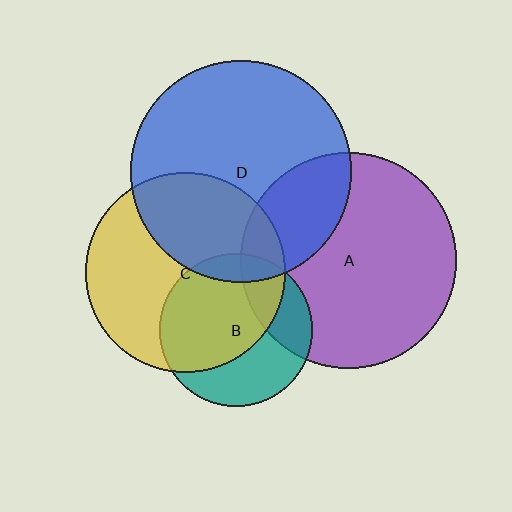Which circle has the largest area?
Circle D (blue).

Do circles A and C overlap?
Yes.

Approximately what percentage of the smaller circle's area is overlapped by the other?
Approximately 10%.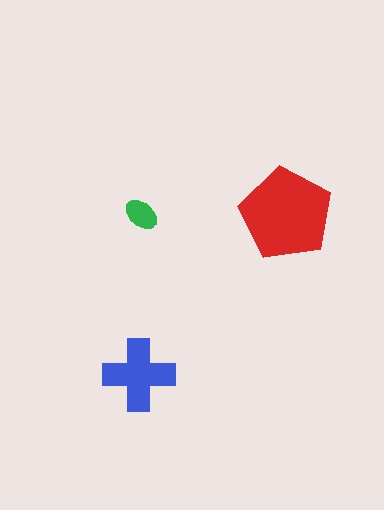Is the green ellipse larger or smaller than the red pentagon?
Smaller.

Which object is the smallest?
The green ellipse.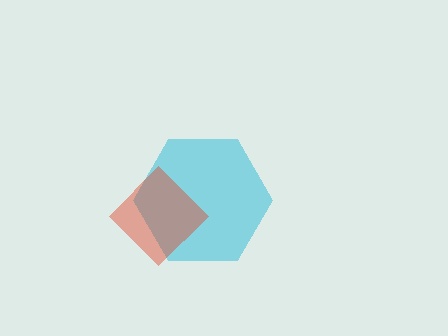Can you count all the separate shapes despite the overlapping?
Yes, there are 2 separate shapes.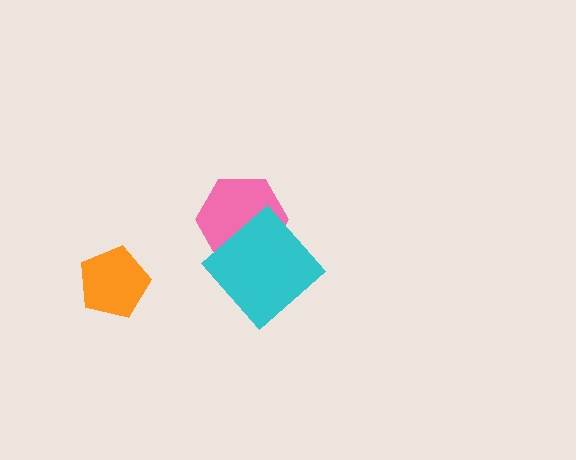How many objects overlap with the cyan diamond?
1 object overlaps with the cyan diamond.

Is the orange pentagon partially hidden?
No, no other shape covers it.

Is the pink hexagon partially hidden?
Yes, it is partially covered by another shape.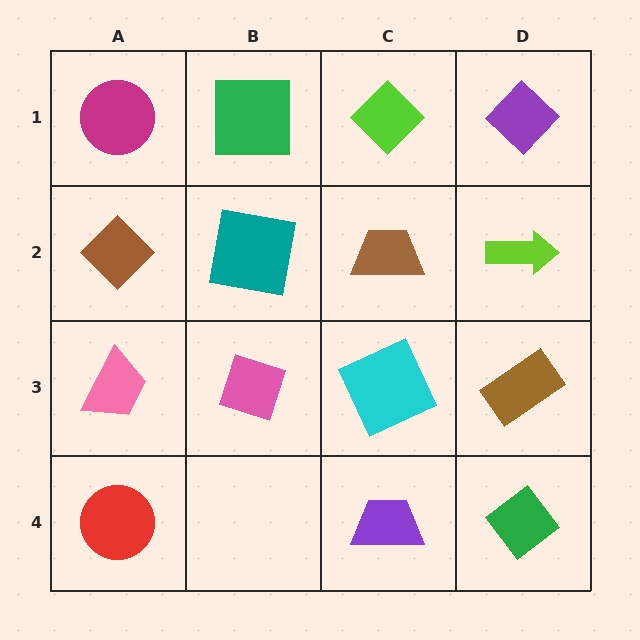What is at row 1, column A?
A magenta circle.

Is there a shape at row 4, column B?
No, that cell is empty.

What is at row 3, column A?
A pink trapezoid.